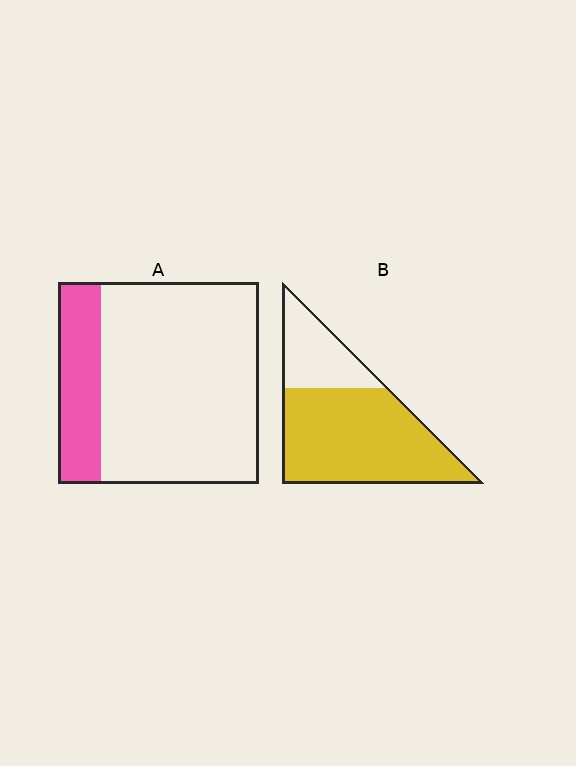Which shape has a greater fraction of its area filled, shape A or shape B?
Shape B.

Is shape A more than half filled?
No.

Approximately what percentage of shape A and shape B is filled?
A is approximately 20% and B is approximately 70%.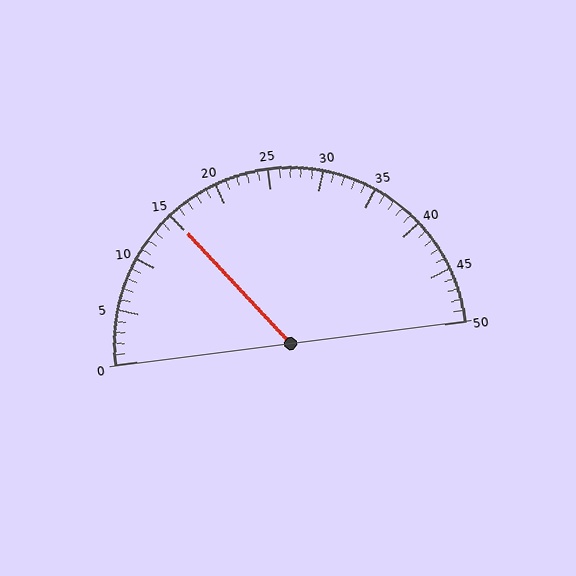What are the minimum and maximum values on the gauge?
The gauge ranges from 0 to 50.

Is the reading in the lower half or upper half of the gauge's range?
The reading is in the lower half of the range (0 to 50).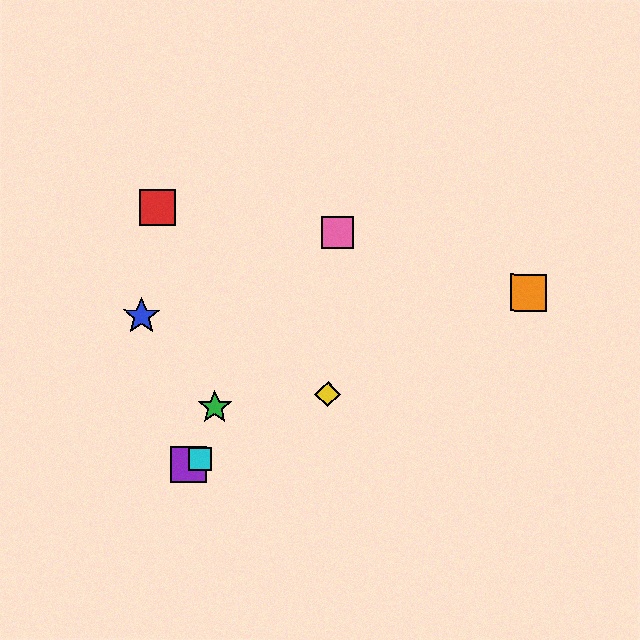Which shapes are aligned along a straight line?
The yellow diamond, the purple square, the orange square, the cyan square are aligned along a straight line.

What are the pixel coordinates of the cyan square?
The cyan square is at (200, 459).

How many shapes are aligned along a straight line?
4 shapes (the yellow diamond, the purple square, the orange square, the cyan square) are aligned along a straight line.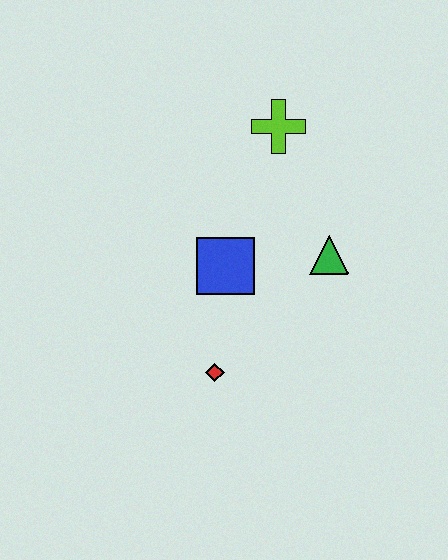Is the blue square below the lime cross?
Yes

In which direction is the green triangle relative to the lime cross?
The green triangle is below the lime cross.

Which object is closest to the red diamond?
The blue square is closest to the red diamond.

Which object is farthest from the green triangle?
The red diamond is farthest from the green triangle.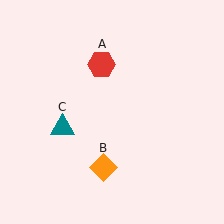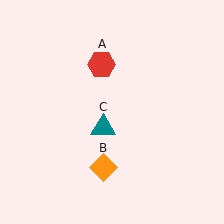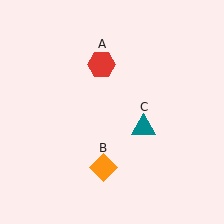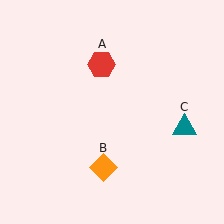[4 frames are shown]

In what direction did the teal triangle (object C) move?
The teal triangle (object C) moved right.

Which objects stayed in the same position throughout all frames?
Red hexagon (object A) and orange diamond (object B) remained stationary.